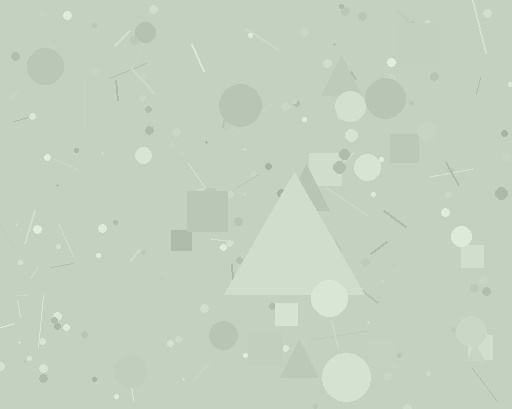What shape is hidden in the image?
A triangle is hidden in the image.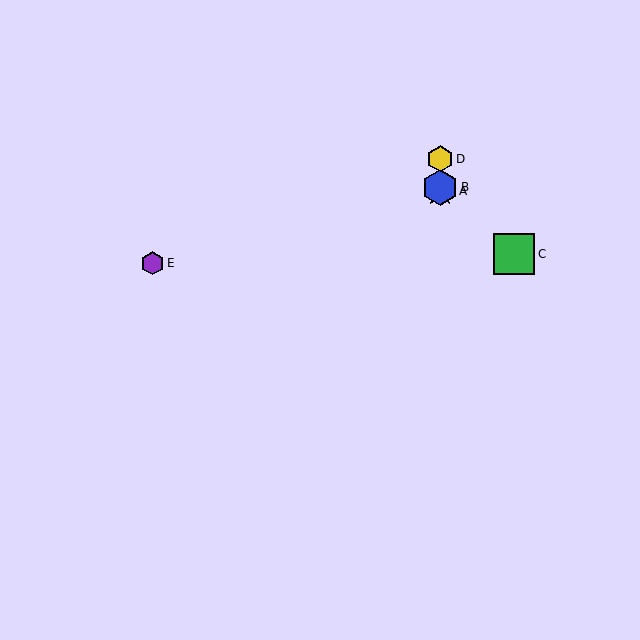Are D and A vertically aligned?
Yes, both are at x≈440.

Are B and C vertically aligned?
No, B is at x≈440 and C is at x≈514.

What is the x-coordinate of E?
Object E is at x≈153.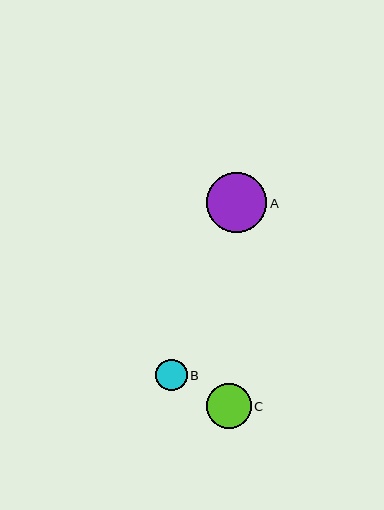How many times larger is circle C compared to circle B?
Circle C is approximately 1.4 times the size of circle B.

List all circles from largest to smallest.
From largest to smallest: A, C, B.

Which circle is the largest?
Circle A is the largest with a size of approximately 60 pixels.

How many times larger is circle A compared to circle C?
Circle A is approximately 1.3 times the size of circle C.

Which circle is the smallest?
Circle B is the smallest with a size of approximately 31 pixels.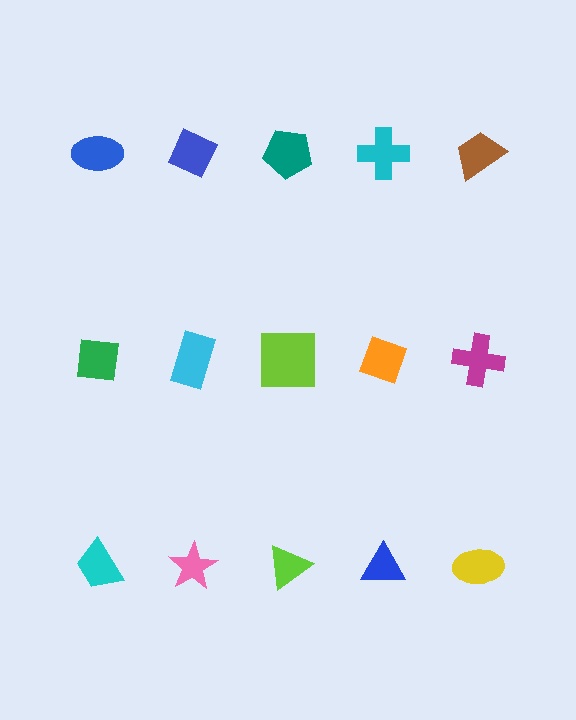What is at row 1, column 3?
A teal pentagon.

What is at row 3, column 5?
A yellow ellipse.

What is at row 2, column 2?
A cyan rectangle.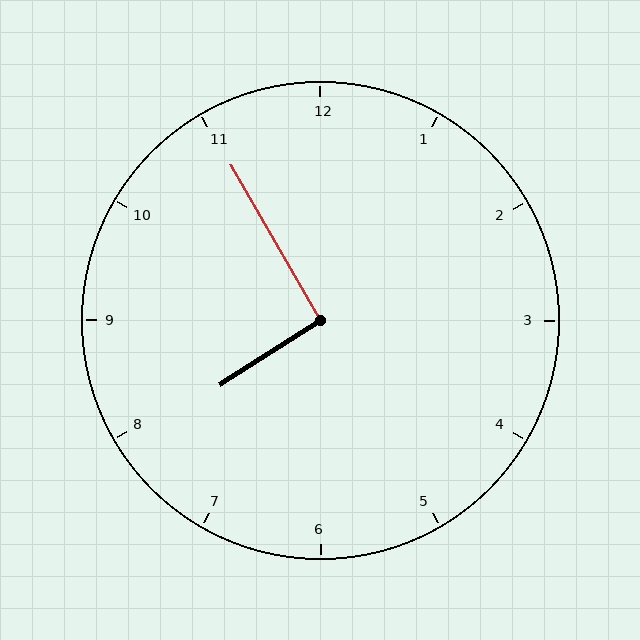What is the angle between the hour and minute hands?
Approximately 92 degrees.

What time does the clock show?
7:55.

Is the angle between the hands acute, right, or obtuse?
It is right.